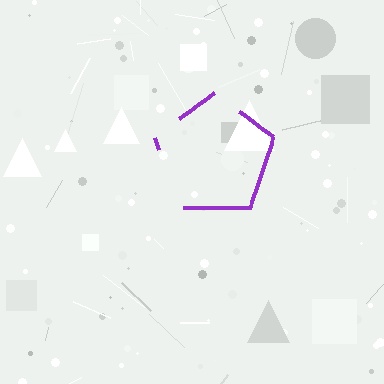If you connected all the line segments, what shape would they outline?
They would outline a pentagon.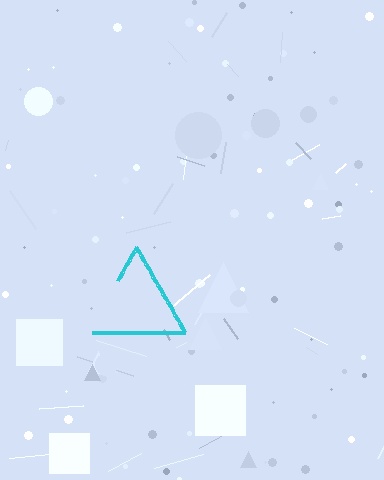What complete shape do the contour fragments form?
The contour fragments form a triangle.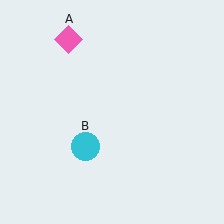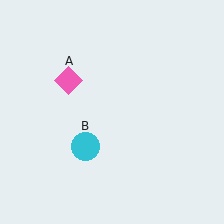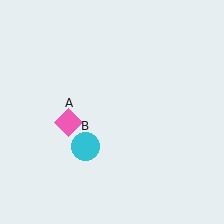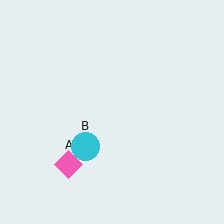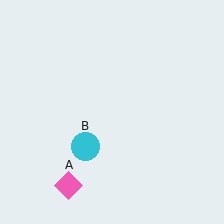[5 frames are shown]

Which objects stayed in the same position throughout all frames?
Cyan circle (object B) remained stationary.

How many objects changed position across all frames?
1 object changed position: pink diamond (object A).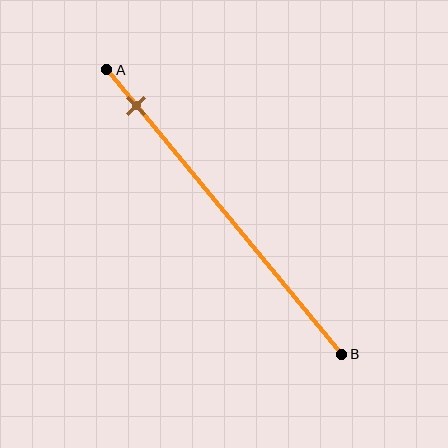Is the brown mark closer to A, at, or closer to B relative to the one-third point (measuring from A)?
The brown mark is closer to point A than the one-third point of segment AB.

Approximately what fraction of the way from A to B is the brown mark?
The brown mark is approximately 15% of the way from A to B.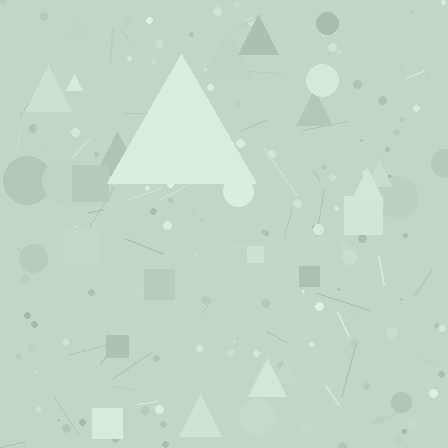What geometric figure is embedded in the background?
A triangle is embedded in the background.